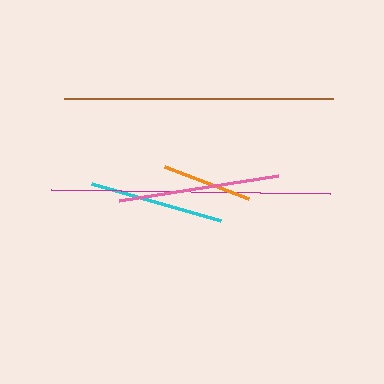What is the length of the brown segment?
The brown segment is approximately 269 pixels long.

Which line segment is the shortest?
The orange line is the shortest at approximately 90 pixels.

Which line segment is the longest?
The magenta line is the longest at approximately 279 pixels.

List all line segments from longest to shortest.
From longest to shortest: magenta, brown, pink, cyan, orange.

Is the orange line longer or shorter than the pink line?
The pink line is longer than the orange line.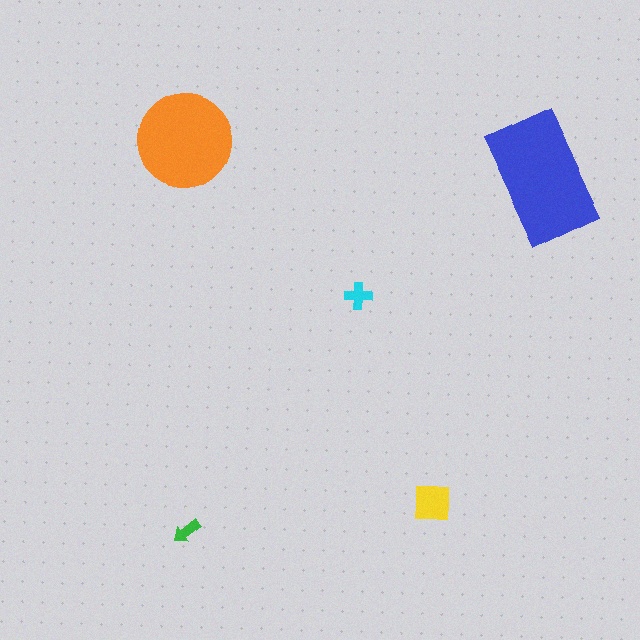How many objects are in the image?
There are 5 objects in the image.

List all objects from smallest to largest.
The green arrow, the cyan cross, the yellow square, the orange circle, the blue rectangle.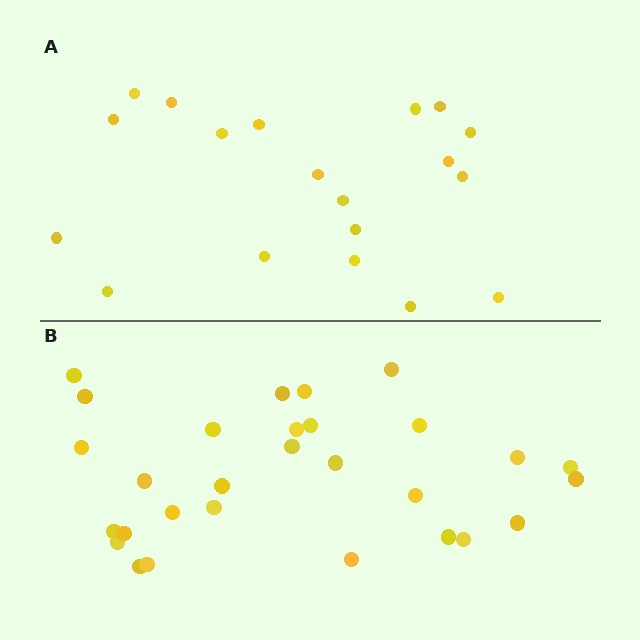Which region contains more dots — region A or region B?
Region B (the bottom region) has more dots.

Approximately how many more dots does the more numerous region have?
Region B has roughly 10 or so more dots than region A.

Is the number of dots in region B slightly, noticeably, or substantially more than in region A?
Region B has substantially more. The ratio is roughly 1.5 to 1.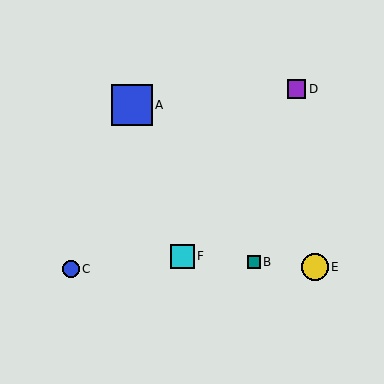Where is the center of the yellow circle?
The center of the yellow circle is at (315, 267).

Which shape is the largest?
The blue square (labeled A) is the largest.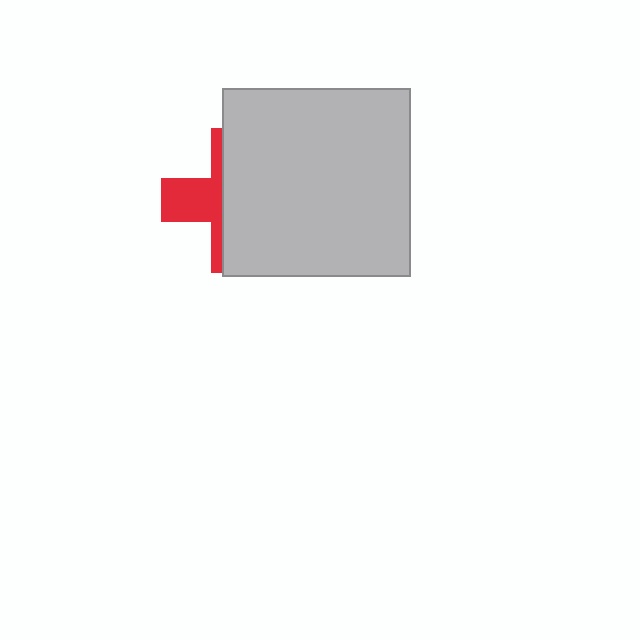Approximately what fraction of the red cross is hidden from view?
Roughly 66% of the red cross is hidden behind the light gray square.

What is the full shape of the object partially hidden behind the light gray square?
The partially hidden object is a red cross.